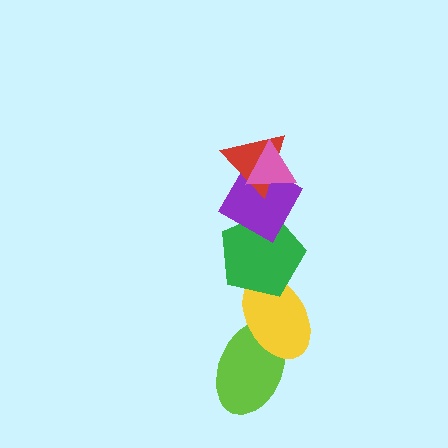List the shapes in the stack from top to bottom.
From top to bottom: the pink triangle, the red triangle, the purple diamond, the green pentagon, the yellow ellipse, the lime ellipse.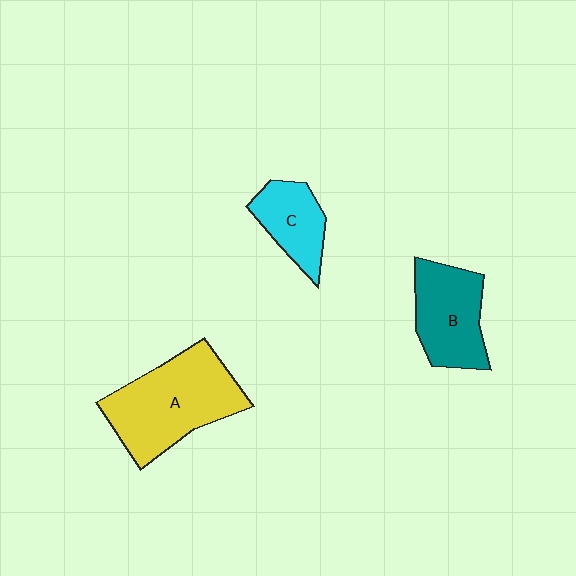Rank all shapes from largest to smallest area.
From largest to smallest: A (yellow), B (teal), C (cyan).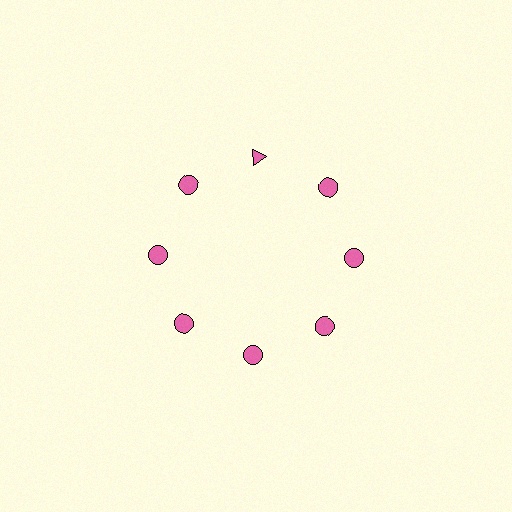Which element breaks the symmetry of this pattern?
The pink triangle at roughly the 12 o'clock position breaks the symmetry. All other shapes are pink circles.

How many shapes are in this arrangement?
There are 8 shapes arranged in a ring pattern.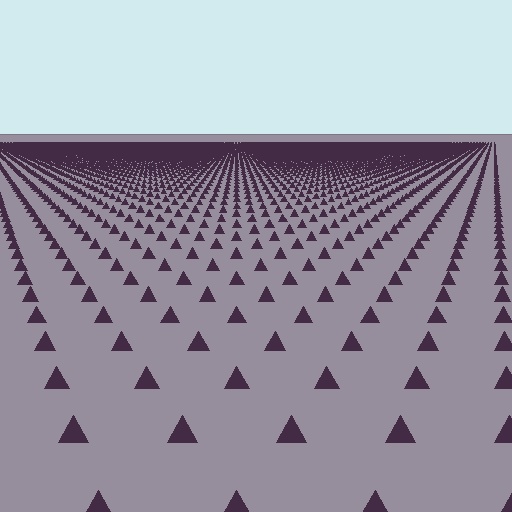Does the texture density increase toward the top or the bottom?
Density increases toward the top.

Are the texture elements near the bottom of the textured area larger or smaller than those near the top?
Larger. Near the bottom, elements are closer to the viewer and appear at a bigger on-screen size.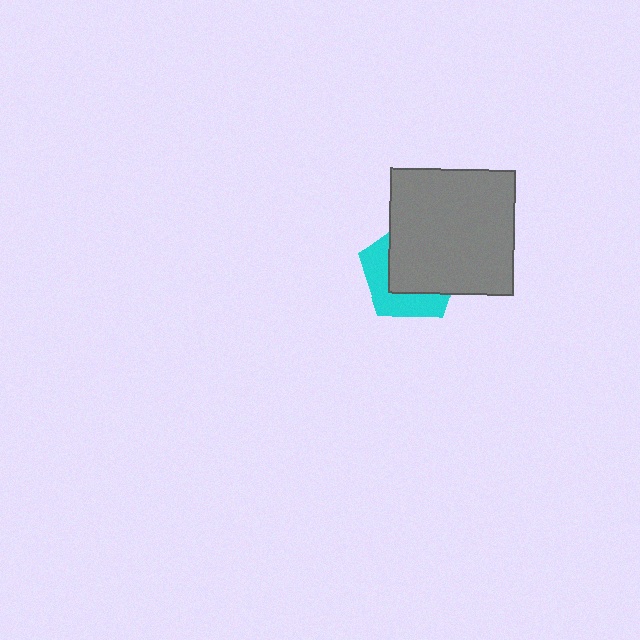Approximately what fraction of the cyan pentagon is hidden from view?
Roughly 60% of the cyan pentagon is hidden behind the gray square.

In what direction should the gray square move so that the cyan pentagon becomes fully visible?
The gray square should move toward the upper-right. That is the shortest direction to clear the overlap and leave the cyan pentagon fully visible.